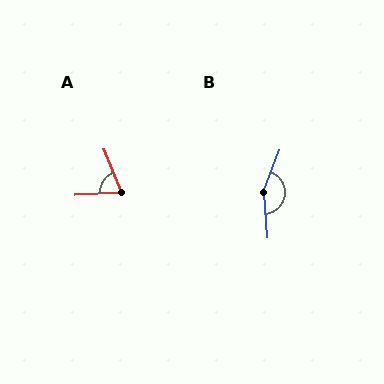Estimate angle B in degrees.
Approximately 155 degrees.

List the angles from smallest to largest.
A (71°), B (155°).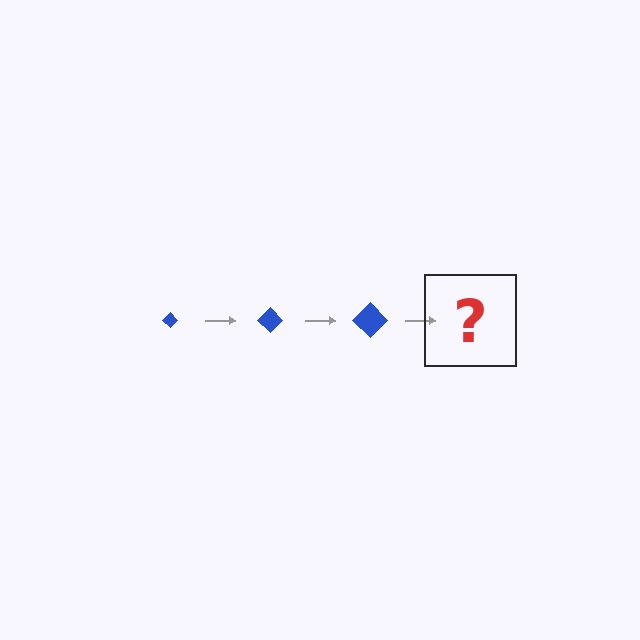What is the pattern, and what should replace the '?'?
The pattern is that the diamond gets progressively larger each step. The '?' should be a blue diamond, larger than the previous one.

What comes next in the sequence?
The next element should be a blue diamond, larger than the previous one.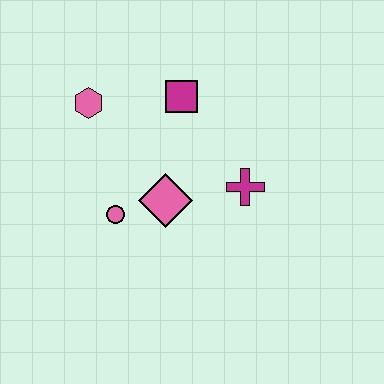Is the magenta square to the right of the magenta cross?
No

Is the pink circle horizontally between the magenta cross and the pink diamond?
No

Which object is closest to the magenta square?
The pink hexagon is closest to the magenta square.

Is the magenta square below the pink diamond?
No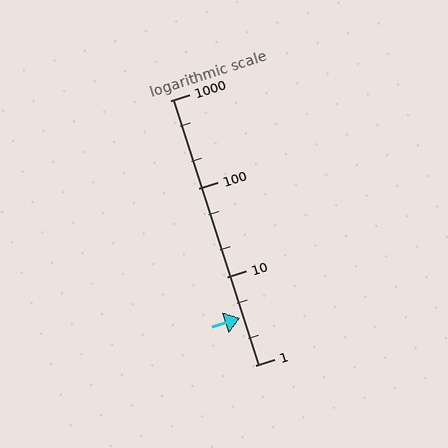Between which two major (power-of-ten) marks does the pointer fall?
The pointer is between 1 and 10.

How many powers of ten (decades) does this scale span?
The scale spans 3 decades, from 1 to 1000.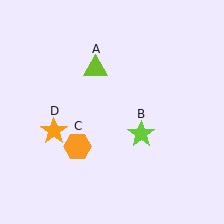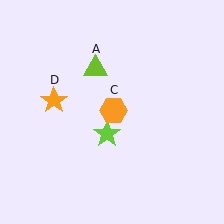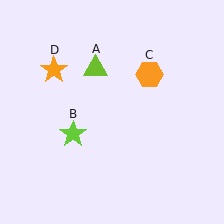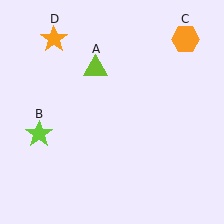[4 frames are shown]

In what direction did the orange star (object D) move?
The orange star (object D) moved up.